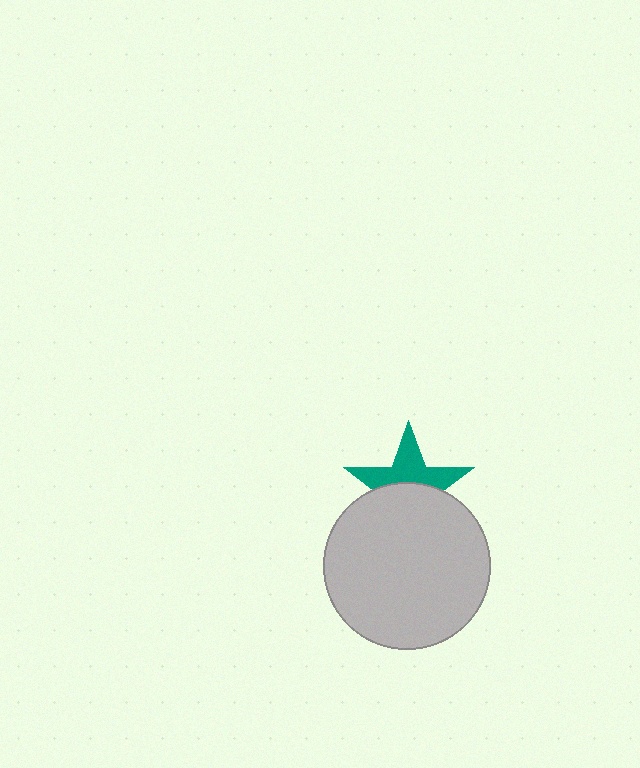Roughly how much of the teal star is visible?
About half of it is visible (roughly 49%).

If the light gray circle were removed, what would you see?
You would see the complete teal star.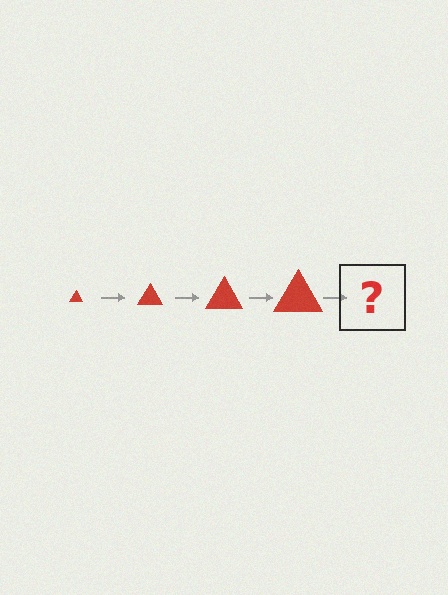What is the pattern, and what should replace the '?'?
The pattern is that the triangle gets progressively larger each step. The '?' should be a red triangle, larger than the previous one.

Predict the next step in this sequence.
The next step is a red triangle, larger than the previous one.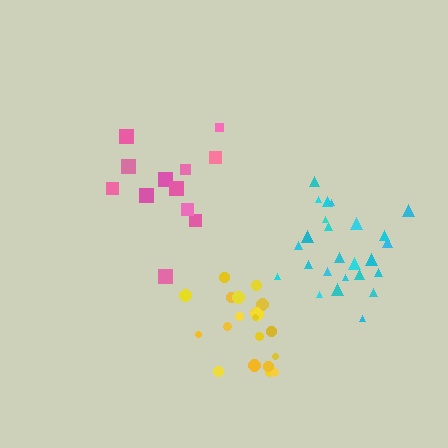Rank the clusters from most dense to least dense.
yellow, cyan, pink.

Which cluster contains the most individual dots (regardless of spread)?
Cyan (25).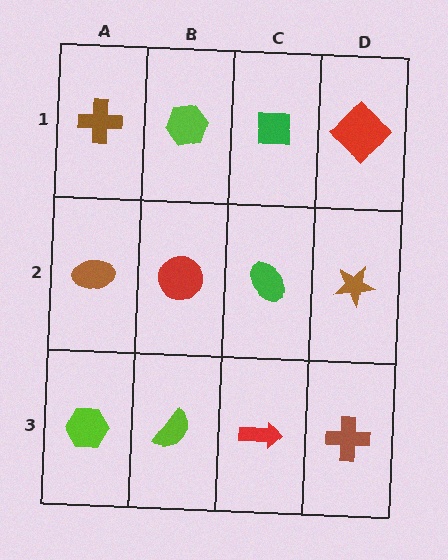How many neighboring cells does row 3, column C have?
3.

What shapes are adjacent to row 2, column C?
A green square (row 1, column C), a red arrow (row 3, column C), a red circle (row 2, column B), a brown star (row 2, column D).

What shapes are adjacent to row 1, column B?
A red circle (row 2, column B), a brown cross (row 1, column A), a green square (row 1, column C).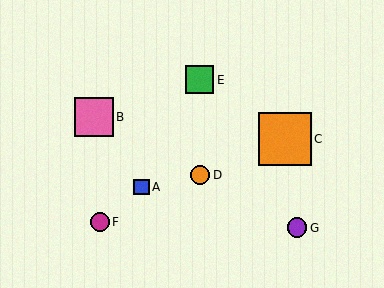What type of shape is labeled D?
Shape D is an orange circle.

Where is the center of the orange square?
The center of the orange square is at (285, 139).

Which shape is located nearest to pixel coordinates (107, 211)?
The magenta circle (labeled F) at (100, 222) is nearest to that location.